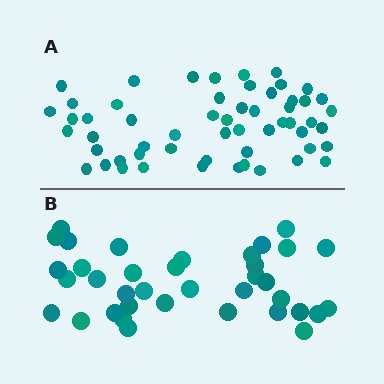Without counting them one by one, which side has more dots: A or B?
Region A (the top region) has more dots.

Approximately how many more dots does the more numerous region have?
Region A has approximately 20 more dots than region B.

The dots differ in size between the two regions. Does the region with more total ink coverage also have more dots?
No. Region B has more total ink coverage because its dots are larger, but region A actually contains more individual dots. Total area can be misleading — the number of items is what matters here.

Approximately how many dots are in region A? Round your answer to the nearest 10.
About 60 dots. (The exact count is 56, which rounds to 60.)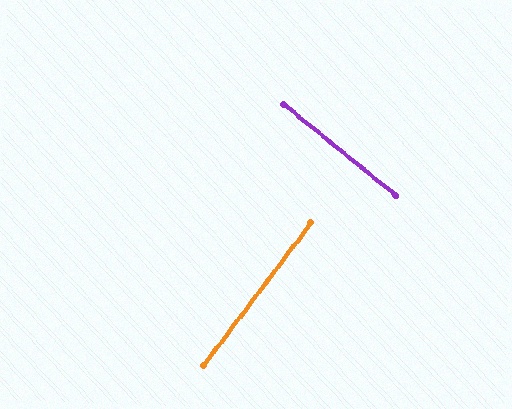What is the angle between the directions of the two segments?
Approximately 88 degrees.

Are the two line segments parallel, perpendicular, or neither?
Perpendicular — they meet at approximately 88°.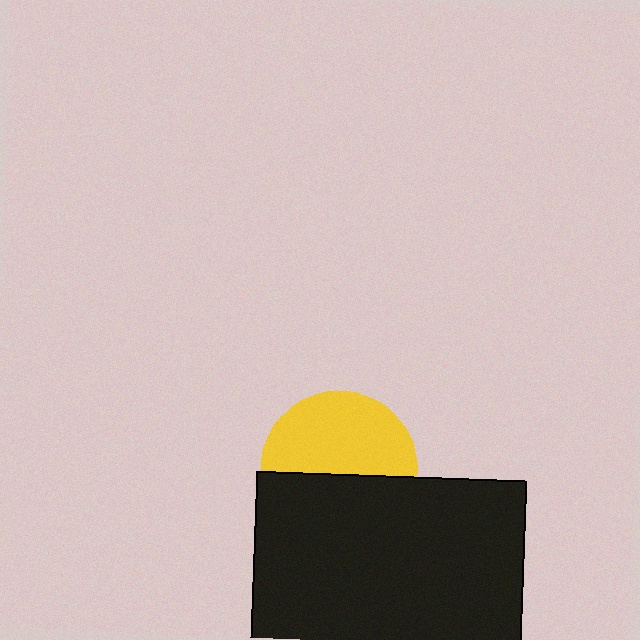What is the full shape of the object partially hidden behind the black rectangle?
The partially hidden object is a yellow circle.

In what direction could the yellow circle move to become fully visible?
The yellow circle could move up. That would shift it out from behind the black rectangle entirely.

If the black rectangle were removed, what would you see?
You would see the complete yellow circle.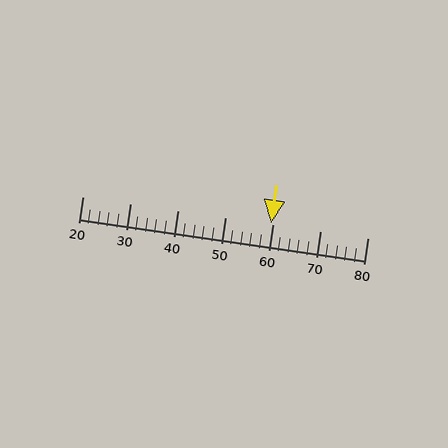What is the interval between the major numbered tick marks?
The major tick marks are spaced 10 units apart.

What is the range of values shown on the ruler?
The ruler shows values from 20 to 80.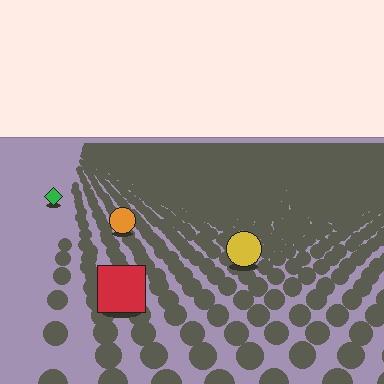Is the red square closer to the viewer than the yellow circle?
Yes. The red square is closer — you can tell from the texture gradient: the ground texture is coarser near it.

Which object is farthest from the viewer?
The green diamond is farthest from the viewer. It appears smaller and the ground texture around it is denser.